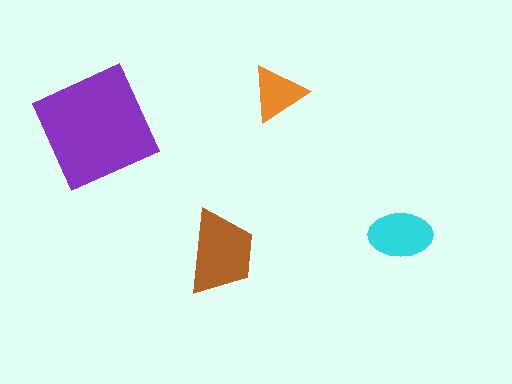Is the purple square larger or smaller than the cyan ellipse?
Larger.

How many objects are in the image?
There are 4 objects in the image.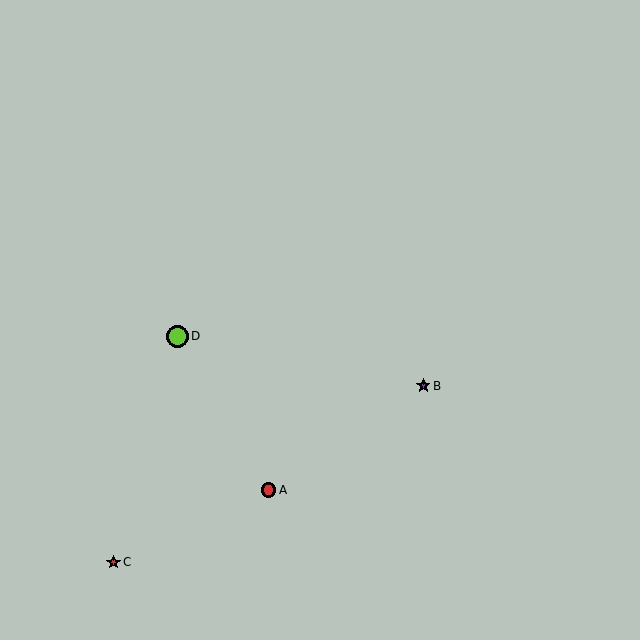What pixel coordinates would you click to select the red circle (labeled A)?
Click at (268, 490) to select the red circle A.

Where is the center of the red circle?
The center of the red circle is at (268, 490).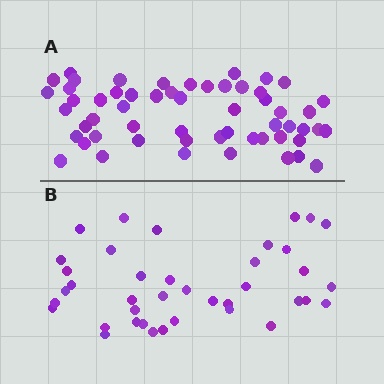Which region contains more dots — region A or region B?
Region A (the top region) has more dots.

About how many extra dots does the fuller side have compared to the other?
Region A has approximately 15 more dots than region B.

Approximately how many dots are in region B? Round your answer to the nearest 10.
About 40 dots. (The exact count is 39, which rounds to 40.)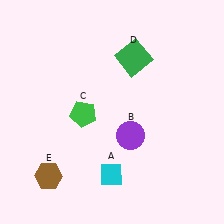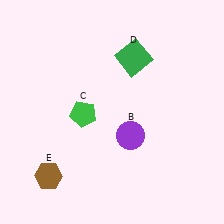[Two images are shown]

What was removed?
The cyan diamond (A) was removed in Image 2.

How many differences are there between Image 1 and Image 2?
There is 1 difference between the two images.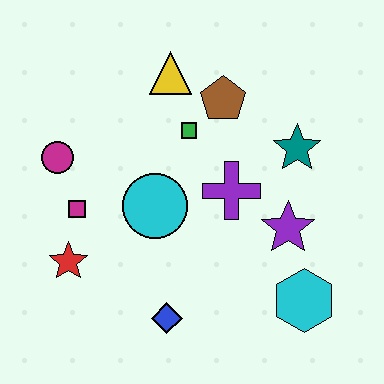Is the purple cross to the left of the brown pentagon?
No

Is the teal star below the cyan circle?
No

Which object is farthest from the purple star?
The magenta circle is farthest from the purple star.